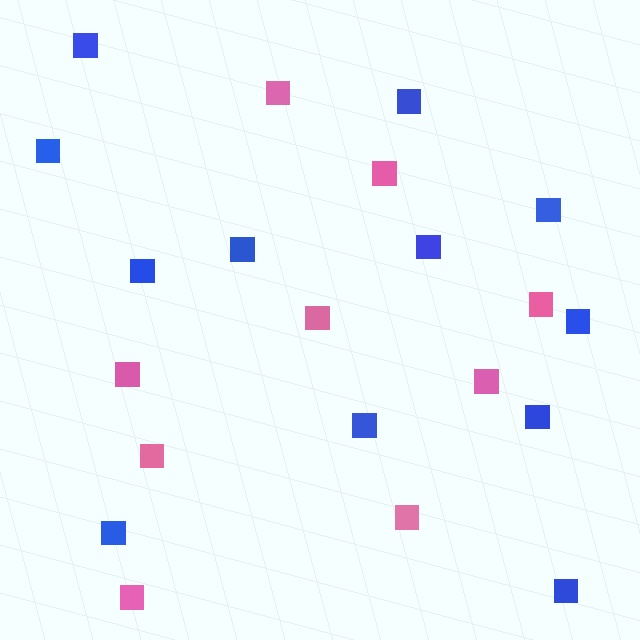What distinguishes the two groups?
There are 2 groups: one group of blue squares (12) and one group of pink squares (9).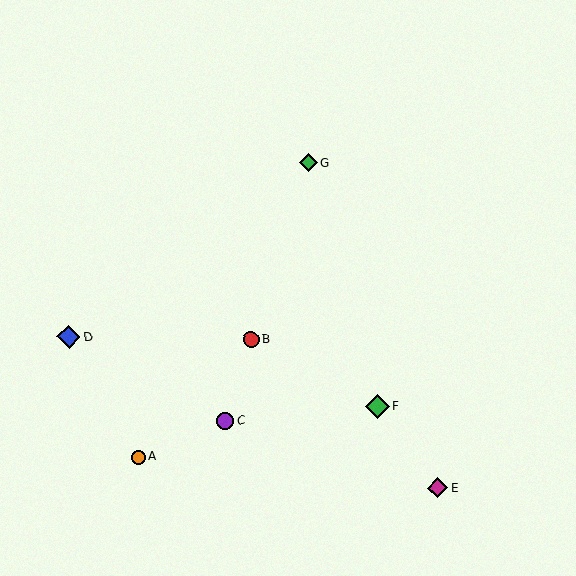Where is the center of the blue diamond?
The center of the blue diamond is at (69, 337).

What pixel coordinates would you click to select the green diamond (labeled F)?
Click at (378, 406) to select the green diamond F.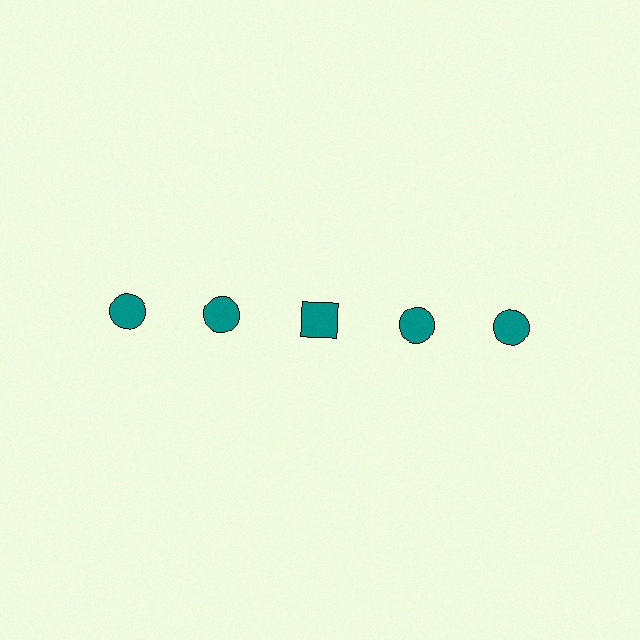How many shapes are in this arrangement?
There are 5 shapes arranged in a grid pattern.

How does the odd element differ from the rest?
It has a different shape: square instead of circle.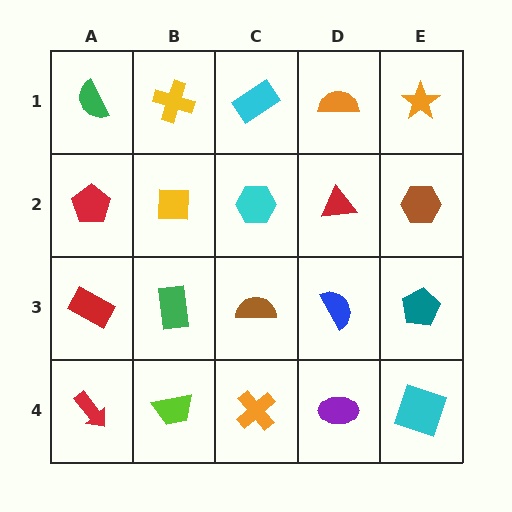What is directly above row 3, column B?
A yellow square.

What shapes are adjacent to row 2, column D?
An orange semicircle (row 1, column D), a blue semicircle (row 3, column D), a cyan hexagon (row 2, column C), a brown hexagon (row 2, column E).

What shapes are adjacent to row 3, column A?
A red pentagon (row 2, column A), a red arrow (row 4, column A), a green rectangle (row 3, column B).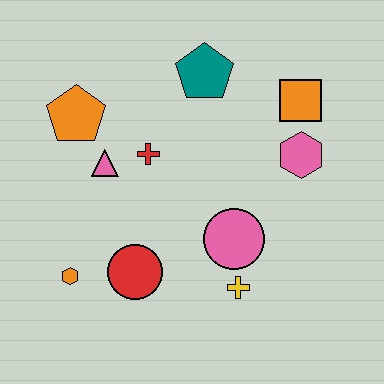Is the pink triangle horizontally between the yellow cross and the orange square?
No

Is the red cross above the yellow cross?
Yes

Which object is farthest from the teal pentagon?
The orange hexagon is farthest from the teal pentagon.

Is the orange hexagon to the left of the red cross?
Yes